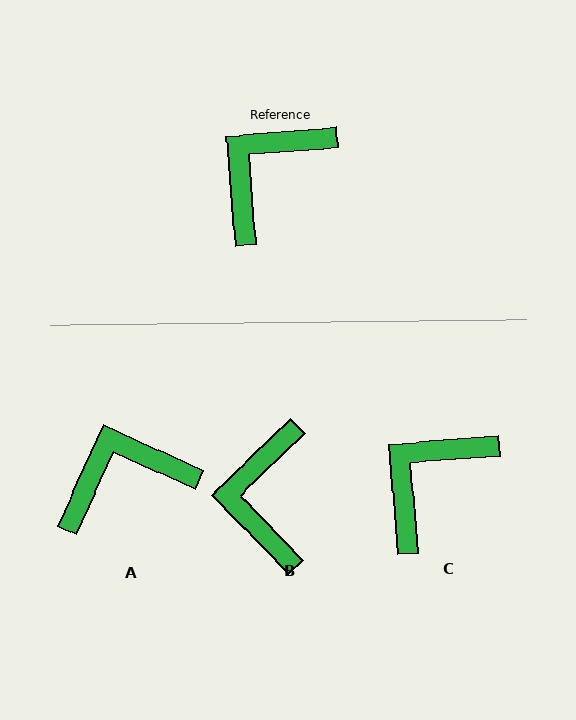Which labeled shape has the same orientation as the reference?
C.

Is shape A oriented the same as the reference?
No, it is off by about 29 degrees.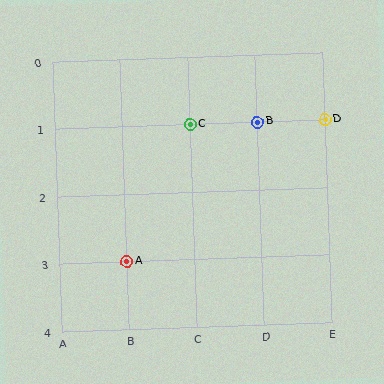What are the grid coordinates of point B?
Point B is at grid coordinates (D, 1).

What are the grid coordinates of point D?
Point D is at grid coordinates (E, 1).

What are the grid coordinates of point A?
Point A is at grid coordinates (B, 3).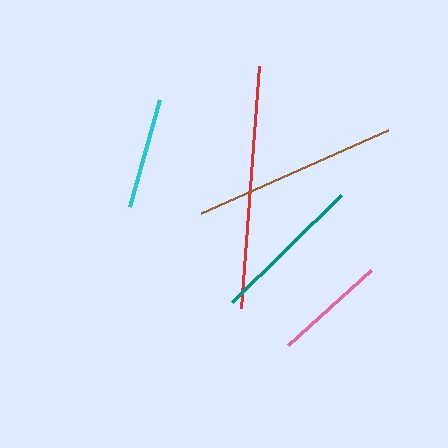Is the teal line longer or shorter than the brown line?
The brown line is longer than the teal line.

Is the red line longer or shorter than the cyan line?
The red line is longer than the cyan line.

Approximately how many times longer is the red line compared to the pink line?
The red line is approximately 2.2 times the length of the pink line.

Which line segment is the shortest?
The cyan line is the shortest at approximately 111 pixels.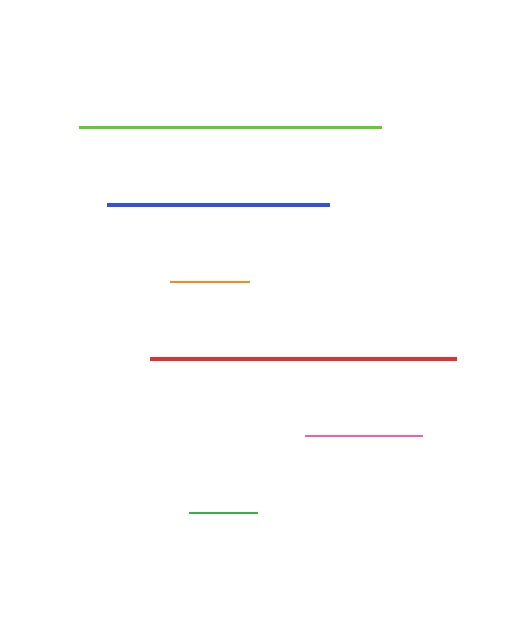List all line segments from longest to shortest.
From longest to shortest: red, lime, blue, pink, orange, green.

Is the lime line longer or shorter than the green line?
The lime line is longer than the green line.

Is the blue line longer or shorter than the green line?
The blue line is longer than the green line.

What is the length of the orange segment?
The orange segment is approximately 79 pixels long.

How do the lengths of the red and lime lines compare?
The red and lime lines are approximately the same length.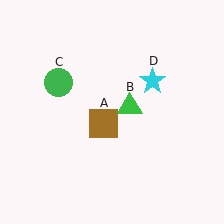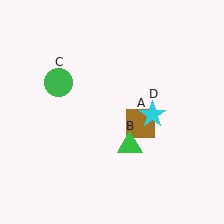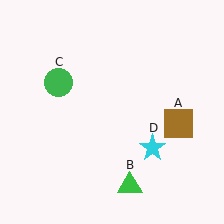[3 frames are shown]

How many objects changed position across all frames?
3 objects changed position: brown square (object A), green triangle (object B), cyan star (object D).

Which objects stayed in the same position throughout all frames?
Green circle (object C) remained stationary.